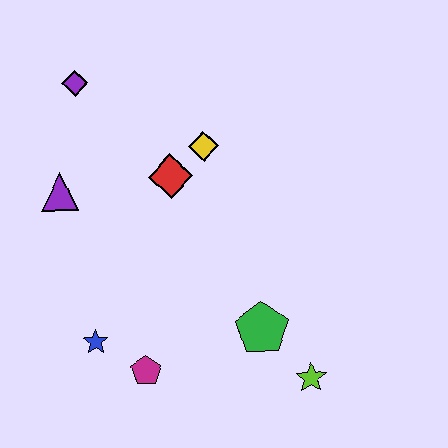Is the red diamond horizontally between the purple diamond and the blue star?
No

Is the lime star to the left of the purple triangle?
No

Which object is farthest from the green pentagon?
The purple diamond is farthest from the green pentagon.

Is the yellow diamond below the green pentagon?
No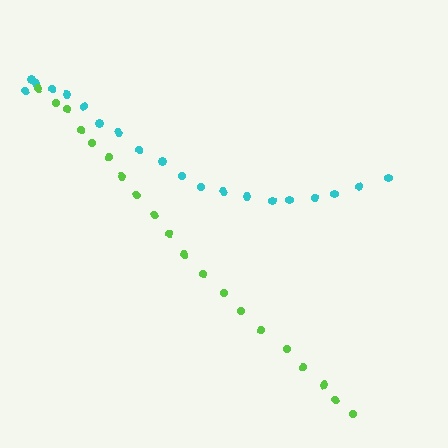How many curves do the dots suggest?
There are 2 distinct paths.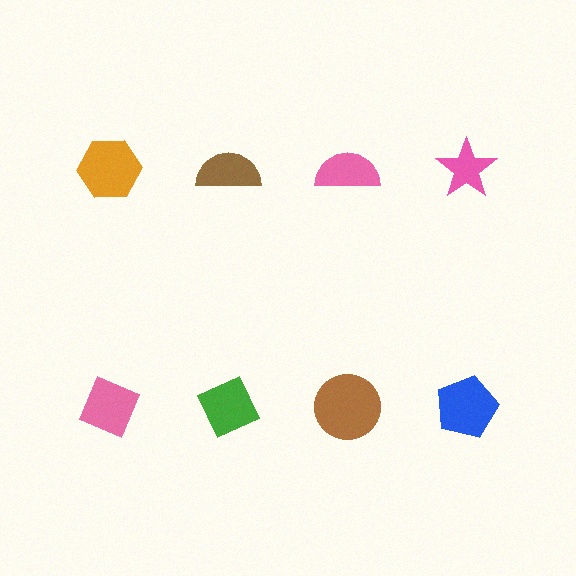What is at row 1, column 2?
A brown semicircle.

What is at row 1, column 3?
A pink semicircle.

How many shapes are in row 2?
4 shapes.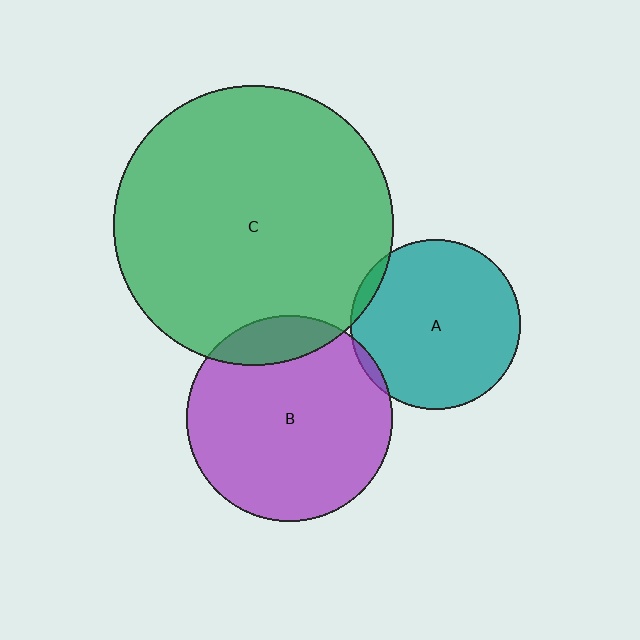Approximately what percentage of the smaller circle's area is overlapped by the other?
Approximately 15%.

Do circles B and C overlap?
Yes.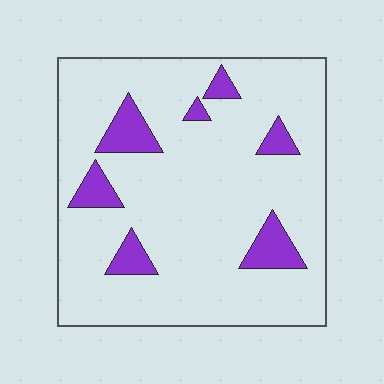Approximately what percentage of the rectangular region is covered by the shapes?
Approximately 15%.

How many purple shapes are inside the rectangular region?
7.